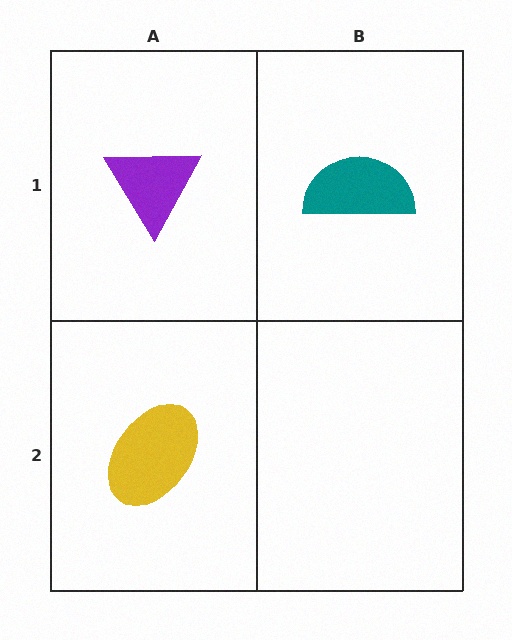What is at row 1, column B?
A teal semicircle.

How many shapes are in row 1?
2 shapes.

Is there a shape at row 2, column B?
No, that cell is empty.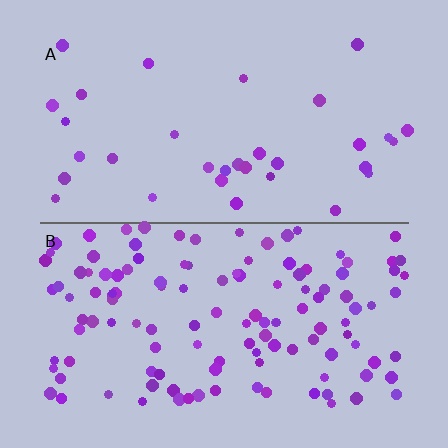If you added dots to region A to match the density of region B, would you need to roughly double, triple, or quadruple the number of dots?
Approximately quadruple.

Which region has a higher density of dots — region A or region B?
B (the bottom).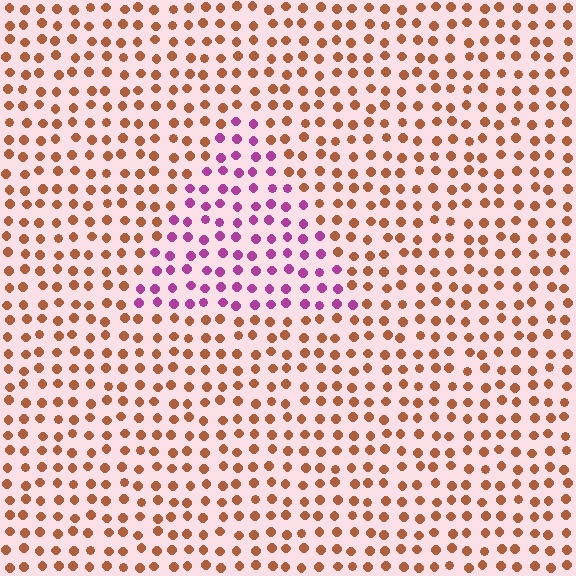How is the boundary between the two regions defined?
The boundary is defined purely by a slight shift in hue (about 70 degrees). Spacing, size, and orientation are identical on both sides.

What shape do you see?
I see a triangle.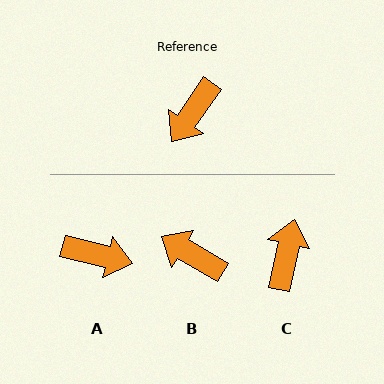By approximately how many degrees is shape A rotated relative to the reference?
Approximately 111 degrees counter-clockwise.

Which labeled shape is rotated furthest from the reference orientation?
C, about 157 degrees away.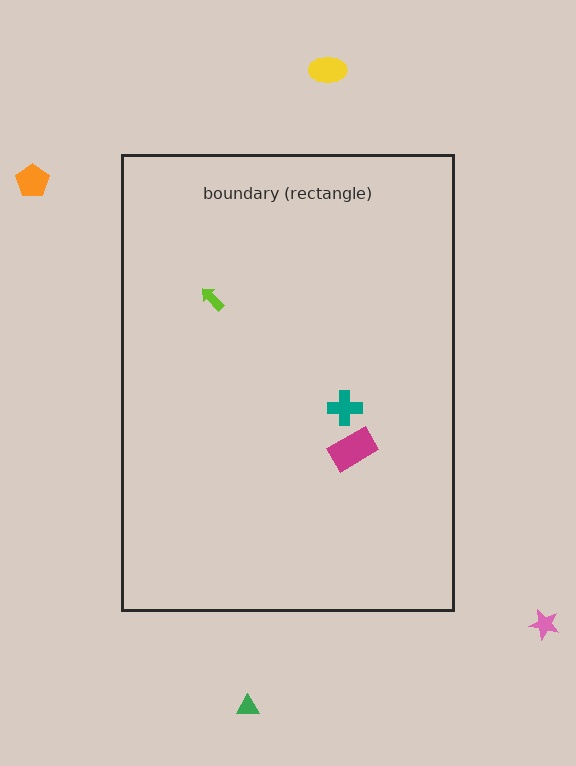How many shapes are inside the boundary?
3 inside, 4 outside.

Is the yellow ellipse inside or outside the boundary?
Outside.